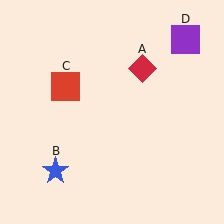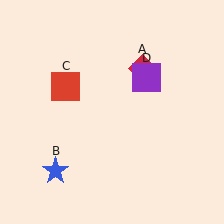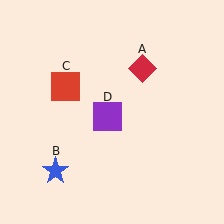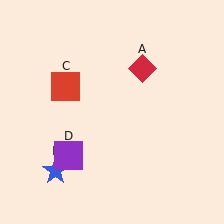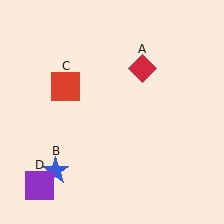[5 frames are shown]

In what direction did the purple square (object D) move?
The purple square (object D) moved down and to the left.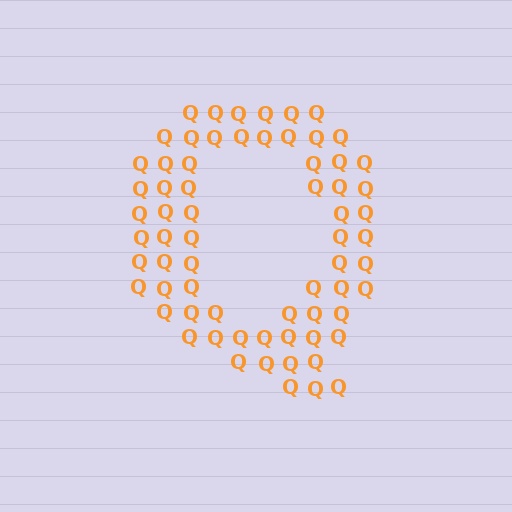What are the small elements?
The small elements are letter Q's.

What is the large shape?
The large shape is the letter Q.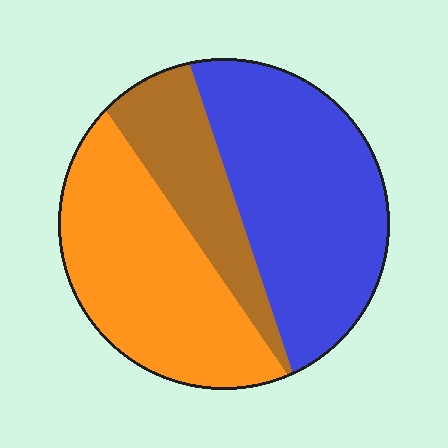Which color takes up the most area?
Blue, at roughly 45%.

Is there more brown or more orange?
Orange.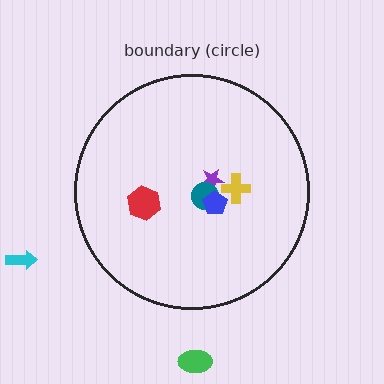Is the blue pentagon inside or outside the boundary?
Inside.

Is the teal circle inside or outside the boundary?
Inside.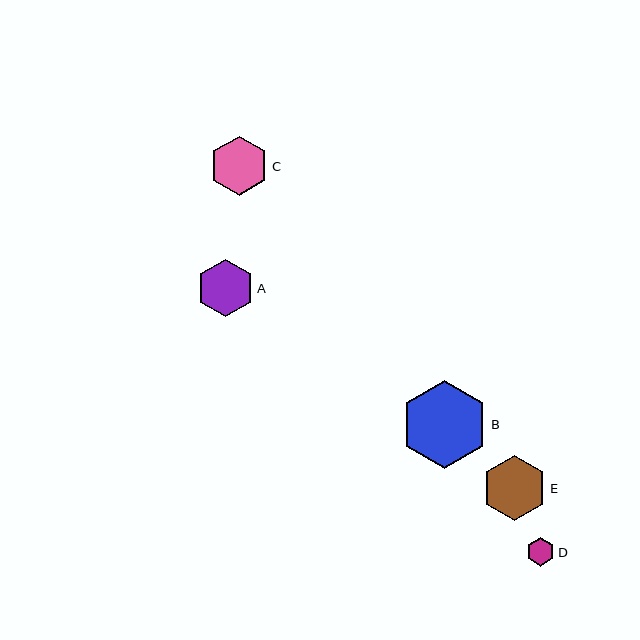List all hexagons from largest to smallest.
From largest to smallest: B, E, C, A, D.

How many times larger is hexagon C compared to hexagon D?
Hexagon C is approximately 2.1 times the size of hexagon D.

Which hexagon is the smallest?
Hexagon D is the smallest with a size of approximately 28 pixels.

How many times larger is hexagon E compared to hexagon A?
Hexagon E is approximately 1.1 times the size of hexagon A.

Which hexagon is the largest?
Hexagon B is the largest with a size of approximately 88 pixels.